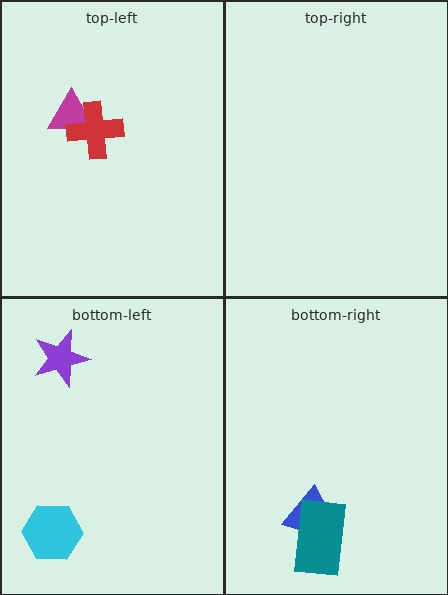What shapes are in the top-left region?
The magenta triangle, the red cross.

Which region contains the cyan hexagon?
The bottom-left region.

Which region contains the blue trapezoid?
The bottom-right region.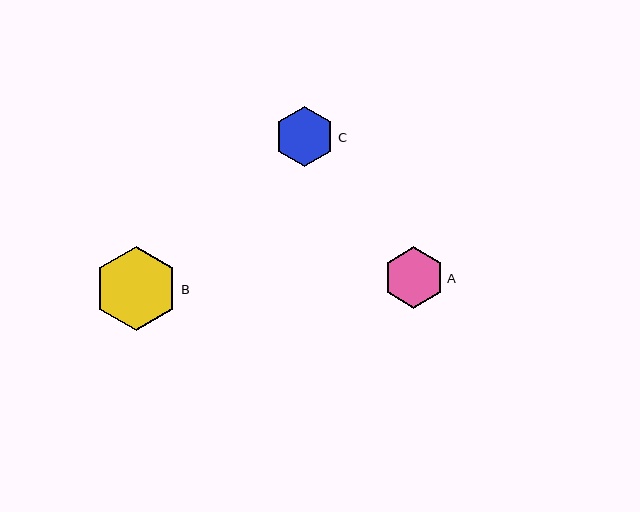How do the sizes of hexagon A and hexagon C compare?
Hexagon A and hexagon C are approximately the same size.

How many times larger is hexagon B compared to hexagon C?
Hexagon B is approximately 1.4 times the size of hexagon C.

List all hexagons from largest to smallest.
From largest to smallest: B, A, C.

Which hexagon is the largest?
Hexagon B is the largest with a size of approximately 84 pixels.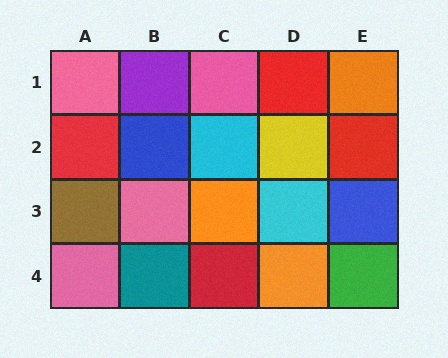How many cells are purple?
1 cell is purple.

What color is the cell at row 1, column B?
Purple.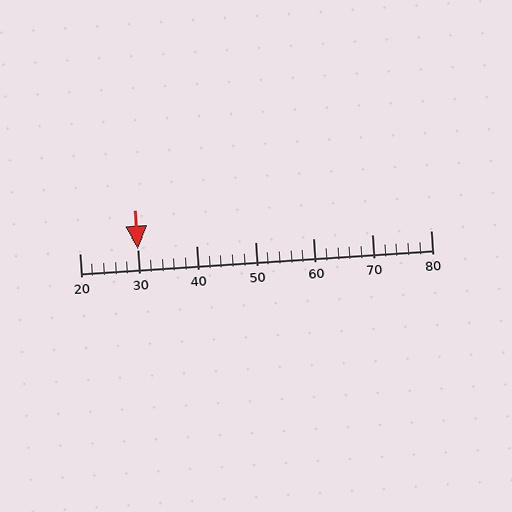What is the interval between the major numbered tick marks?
The major tick marks are spaced 10 units apart.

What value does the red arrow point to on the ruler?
The red arrow points to approximately 30.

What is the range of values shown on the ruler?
The ruler shows values from 20 to 80.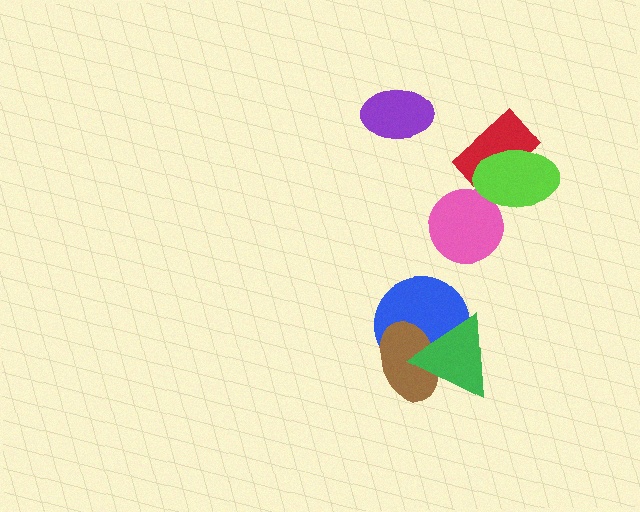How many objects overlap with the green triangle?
2 objects overlap with the green triangle.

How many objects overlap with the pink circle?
1 object overlaps with the pink circle.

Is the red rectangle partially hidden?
Yes, it is partially covered by another shape.